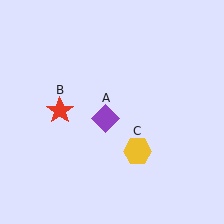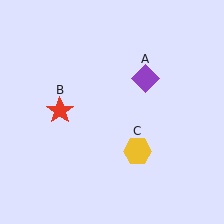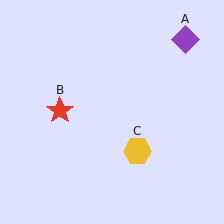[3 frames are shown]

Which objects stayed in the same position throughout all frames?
Red star (object B) and yellow hexagon (object C) remained stationary.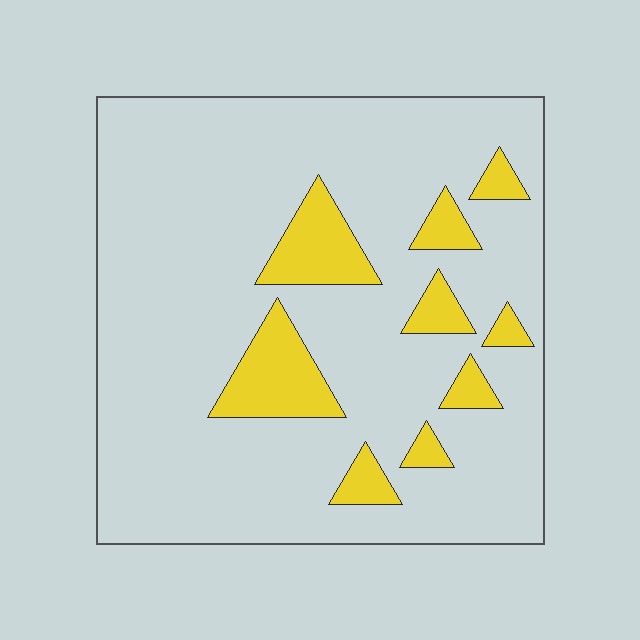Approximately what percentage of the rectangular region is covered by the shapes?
Approximately 15%.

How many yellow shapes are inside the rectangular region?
9.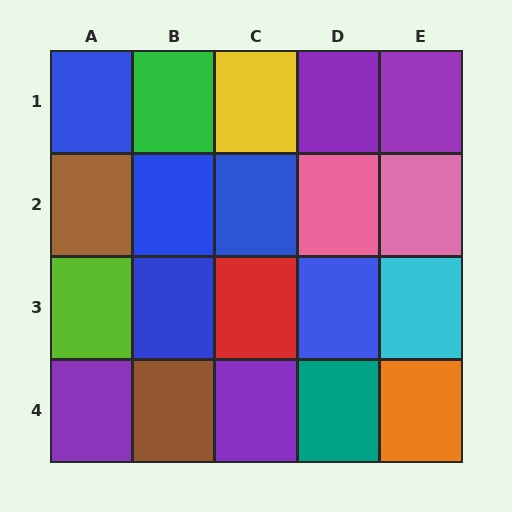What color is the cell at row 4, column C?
Purple.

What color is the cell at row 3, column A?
Lime.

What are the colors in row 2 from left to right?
Brown, blue, blue, pink, pink.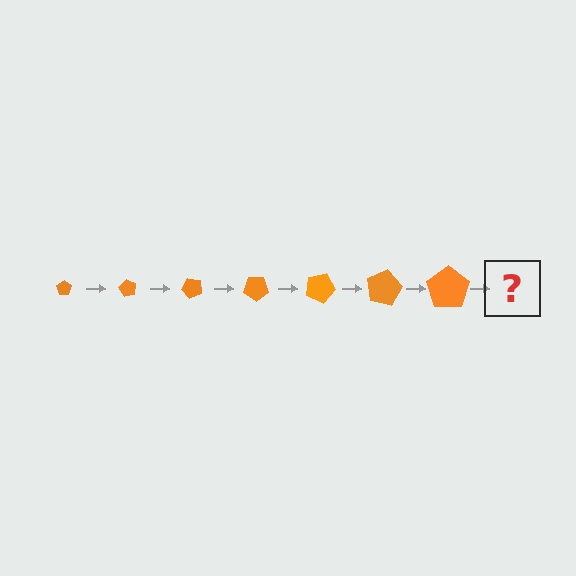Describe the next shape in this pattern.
It should be a pentagon, larger than the previous one and rotated 420 degrees from the start.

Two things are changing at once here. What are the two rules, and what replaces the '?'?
The two rules are that the pentagon grows larger each step and it rotates 60 degrees each step. The '?' should be a pentagon, larger than the previous one and rotated 420 degrees from the start.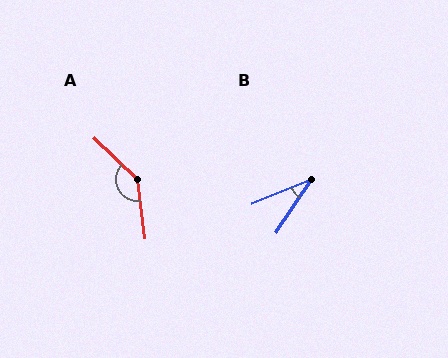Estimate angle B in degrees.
Approximately 34 degrees.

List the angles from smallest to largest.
B (34°), A (141°).